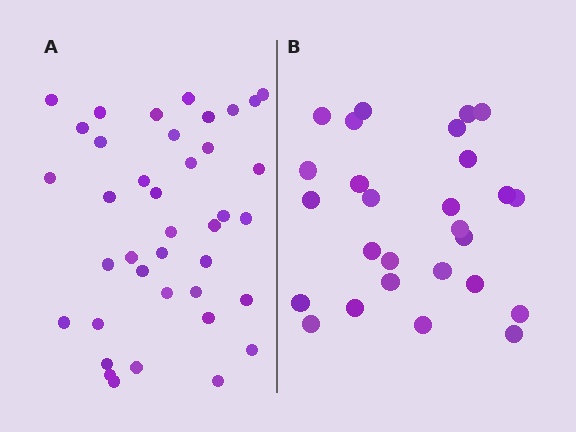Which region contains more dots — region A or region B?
Region A (the left region) has more dots.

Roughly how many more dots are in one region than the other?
Region A has roughly 12 or so more dots than region B.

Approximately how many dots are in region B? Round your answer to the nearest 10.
About 30 dots. (The exact count is 27, which rounds to 30.)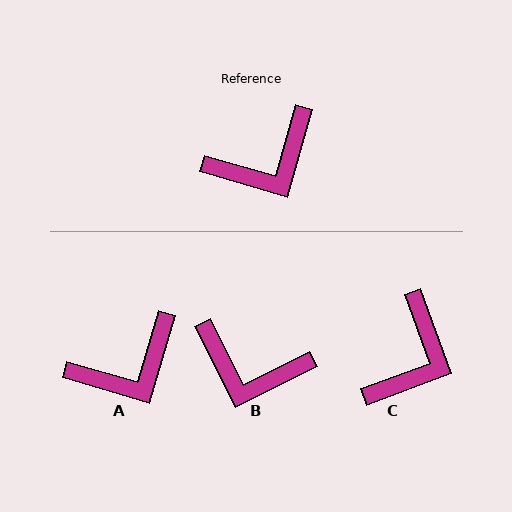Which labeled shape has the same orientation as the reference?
A.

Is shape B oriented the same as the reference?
No, it is off by about 47 degrees.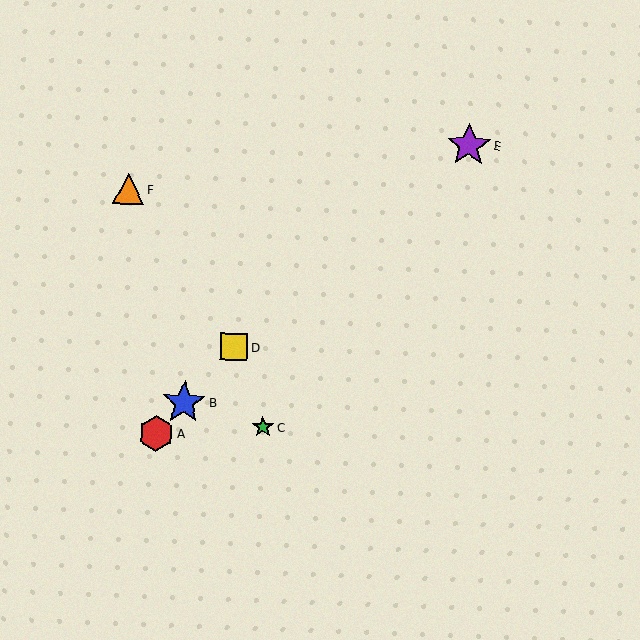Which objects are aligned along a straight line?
Objects A, B, D are aligned along a straight line.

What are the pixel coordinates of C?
Object C is at (263, 427).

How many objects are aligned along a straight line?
3 objects (A, B, D) are aligned along a straight line.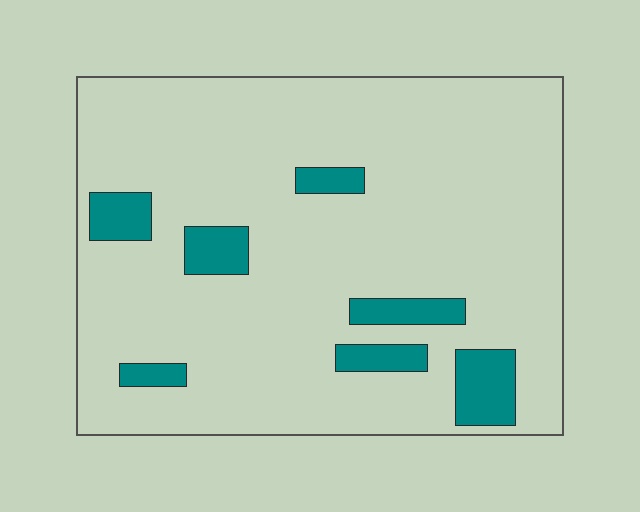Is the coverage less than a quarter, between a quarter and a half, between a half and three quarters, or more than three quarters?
Less than a quarter.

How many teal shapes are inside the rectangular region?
7.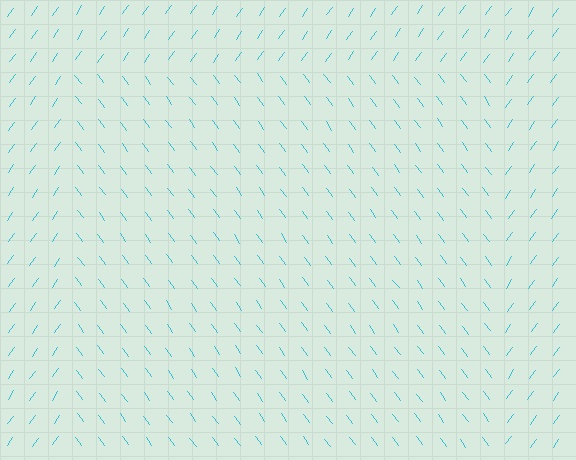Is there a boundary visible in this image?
Yes, there is a texture boundary formed by a change in line orientation.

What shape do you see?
I see a rectangle.